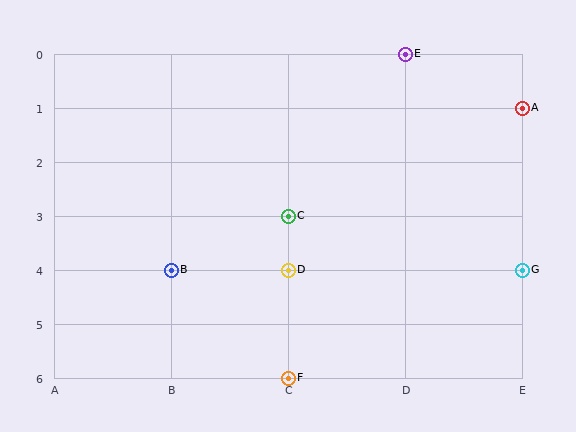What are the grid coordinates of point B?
Point B is at grid coordinates (B, 4).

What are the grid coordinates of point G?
Point G is at grid coordinates (E, 4).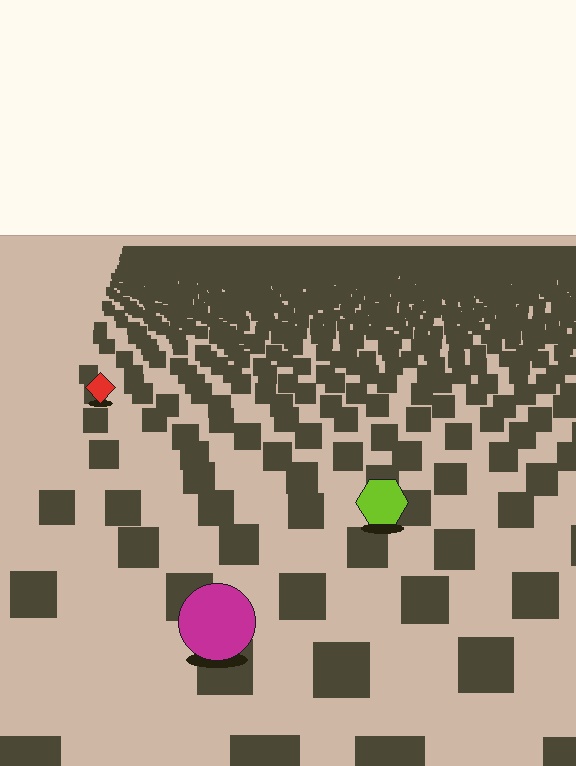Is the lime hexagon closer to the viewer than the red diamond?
Yes. The lime hexagon is closer — you can tell from the texture gradient: the ground texture is coarser near it.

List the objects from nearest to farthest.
From nearest to farthest: the magenta circle, the lime hexagon, the red diamond.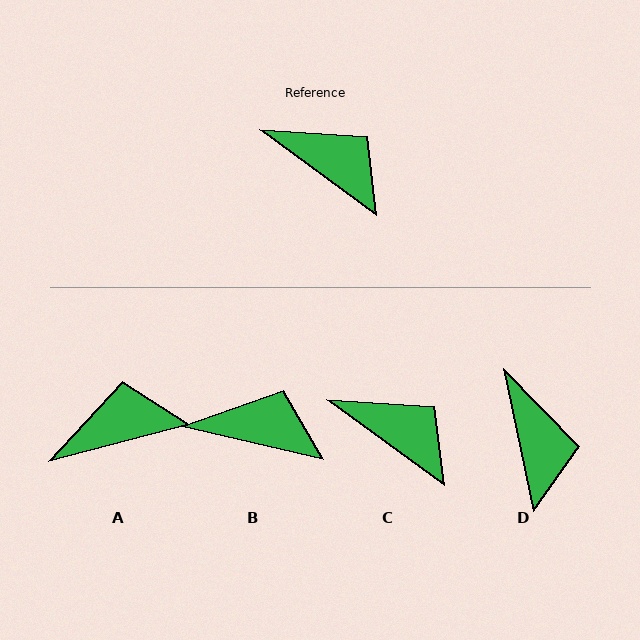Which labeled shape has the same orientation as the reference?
C.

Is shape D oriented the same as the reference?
No, it is off by about 42 degrees.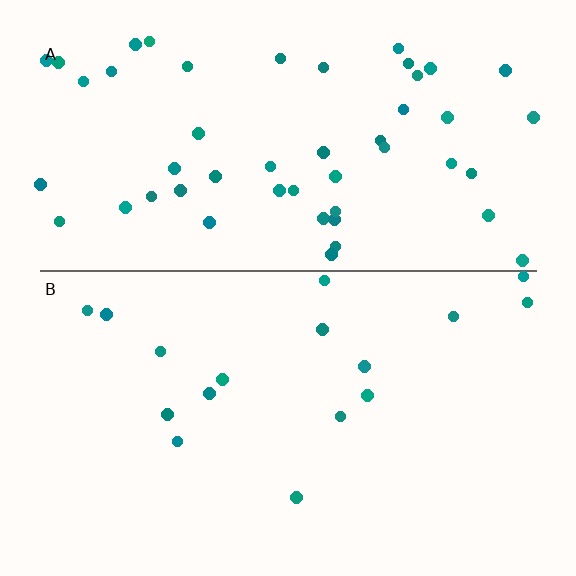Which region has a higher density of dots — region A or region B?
A (the top).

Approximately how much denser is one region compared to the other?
Approximately 3.0× — region A over region B.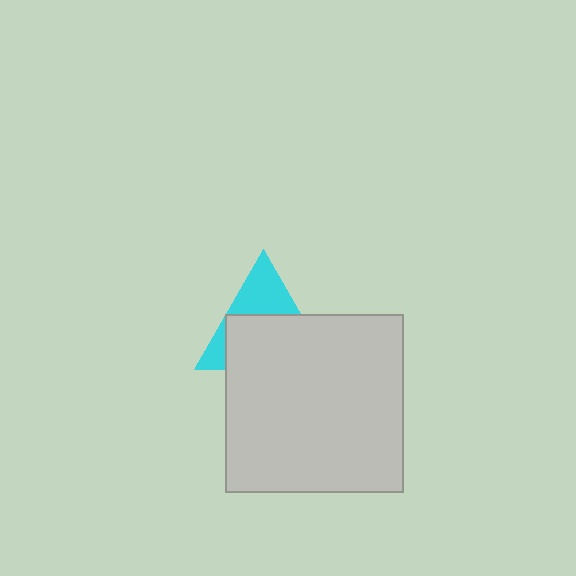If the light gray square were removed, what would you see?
You would see the complete cyan triangle.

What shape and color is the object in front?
The object in front is a light gray square.